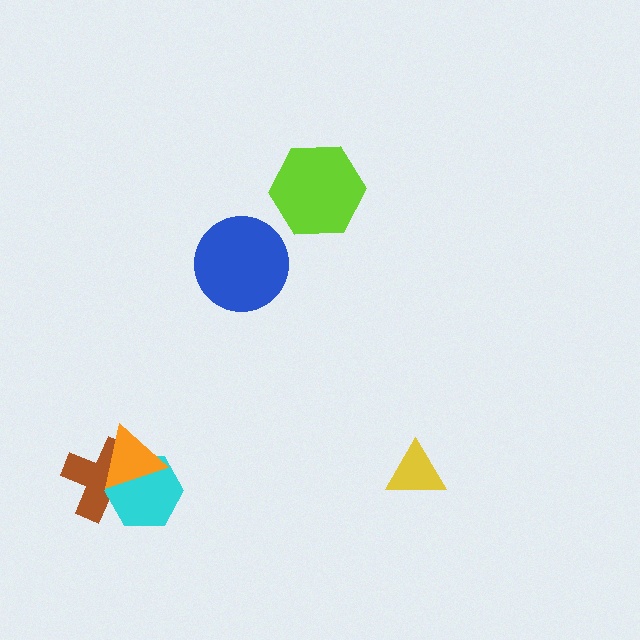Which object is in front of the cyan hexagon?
The orange triangle is in front of the cyan hexagon.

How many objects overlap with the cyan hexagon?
2 objects overlap with the cyan hexagon.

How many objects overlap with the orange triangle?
2 objects overlap with the orange triangle.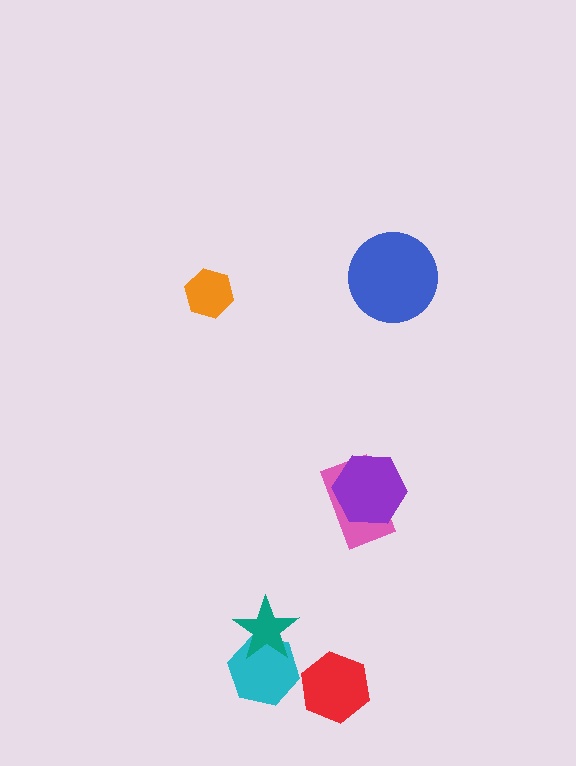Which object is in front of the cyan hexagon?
The teal star is in front of the cyan hexagon.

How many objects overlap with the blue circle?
0 objects overlap with the blue circle.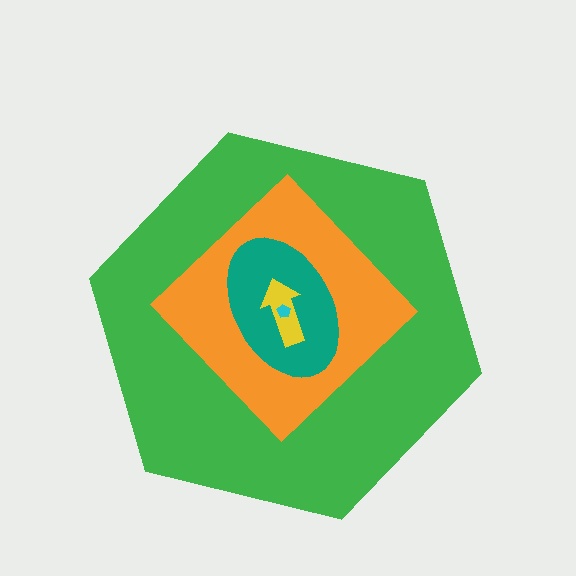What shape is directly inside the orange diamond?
The teal ellipse.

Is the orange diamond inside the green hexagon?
Yes.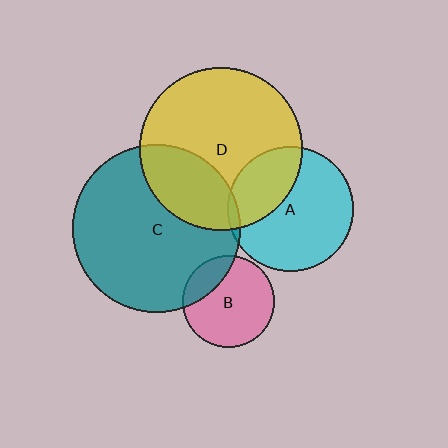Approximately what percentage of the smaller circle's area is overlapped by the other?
Approximately 5%.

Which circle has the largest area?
Circle C (teal).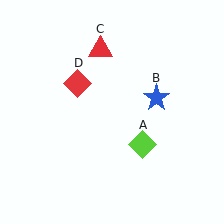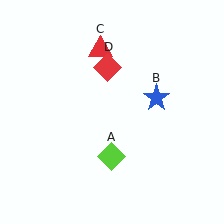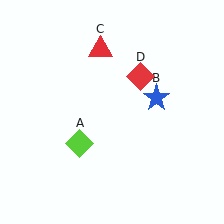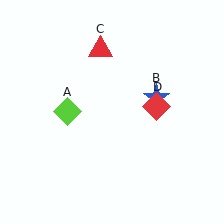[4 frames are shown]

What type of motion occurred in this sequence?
The lime diamond (object A), red diamond (object D) rotated clockwise around the center of the scene.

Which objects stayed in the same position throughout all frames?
Blue star (object B) and red triangle (object C) remained stationary.